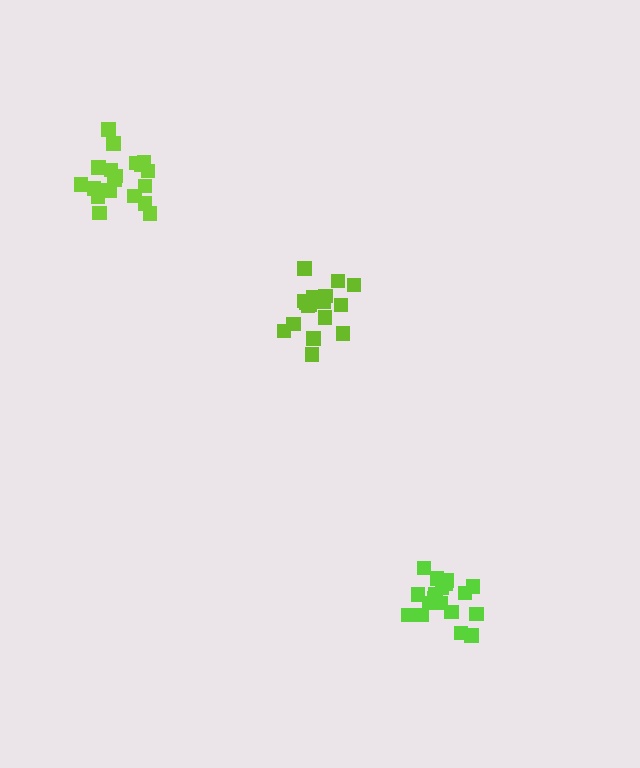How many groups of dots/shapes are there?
There are 3 groups.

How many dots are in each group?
Group 1: 18 dots, Group 2: 18 dots, Group 3: 20 dots (56 total).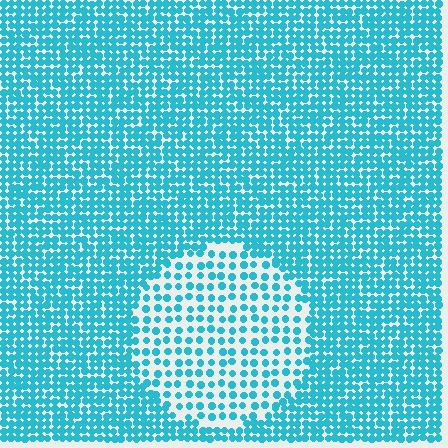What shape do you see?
I see a circle.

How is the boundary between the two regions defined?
The boundary is defined by a change in element density (approximately 2.2x ratio). All elements are the same color, size, and shape.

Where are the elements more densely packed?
The elements are more densely packed outside the circle boundary.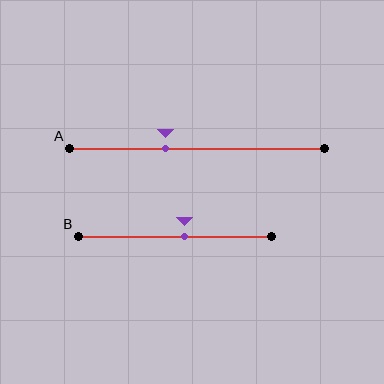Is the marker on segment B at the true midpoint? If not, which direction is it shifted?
No, the marker on segment B is shifted to the right by about 5% of the segment length.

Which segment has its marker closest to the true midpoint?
Segment B has its marker closest to the true midpoint.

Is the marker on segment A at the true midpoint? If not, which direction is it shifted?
No, the marker on segment A is shifted to the left by about 12% of the segment length.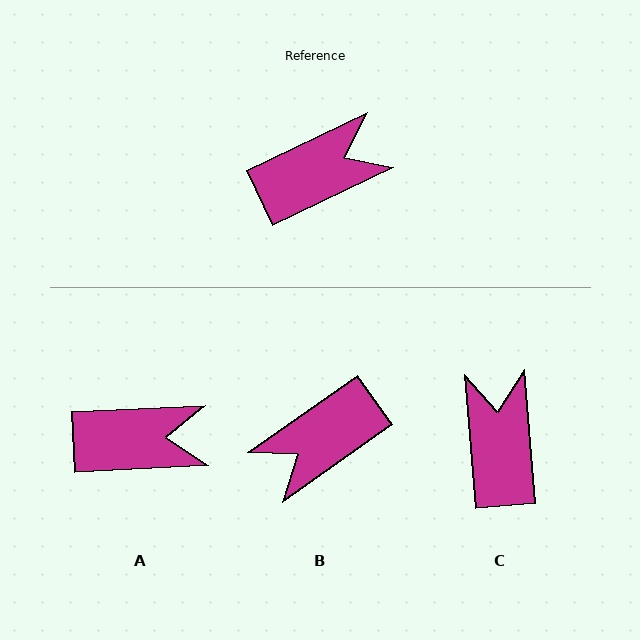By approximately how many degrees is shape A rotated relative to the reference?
Approximately 23 degrees clockwise.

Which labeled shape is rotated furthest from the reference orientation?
B, about 170 degrees away.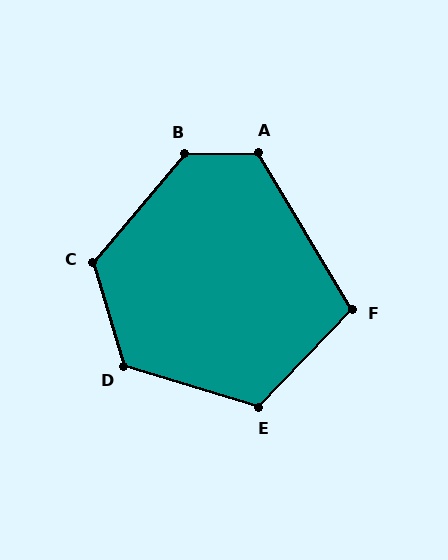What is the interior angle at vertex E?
Approximately 117 degrees (obtuse).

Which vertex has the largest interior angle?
B, at approximately 131 degrees.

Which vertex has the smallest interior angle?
F, at approximately 105 degrees.